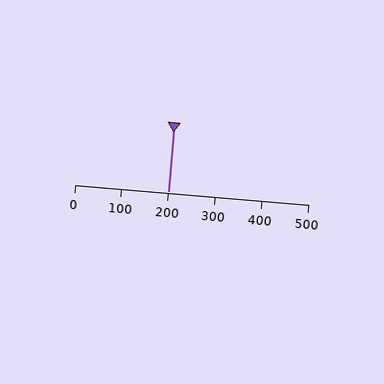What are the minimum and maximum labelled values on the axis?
The axis runs from 0 to 500.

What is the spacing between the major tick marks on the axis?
The major ticks are spaced 100 apart.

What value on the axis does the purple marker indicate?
The marker indicates approximately 200.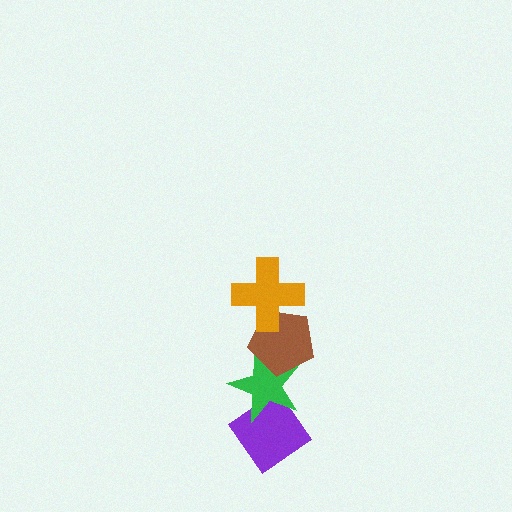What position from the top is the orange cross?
The orange cross is 1st from the top.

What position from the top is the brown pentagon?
The brown pentagon is 2nd from the top.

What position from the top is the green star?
The green star is 3rd from the top.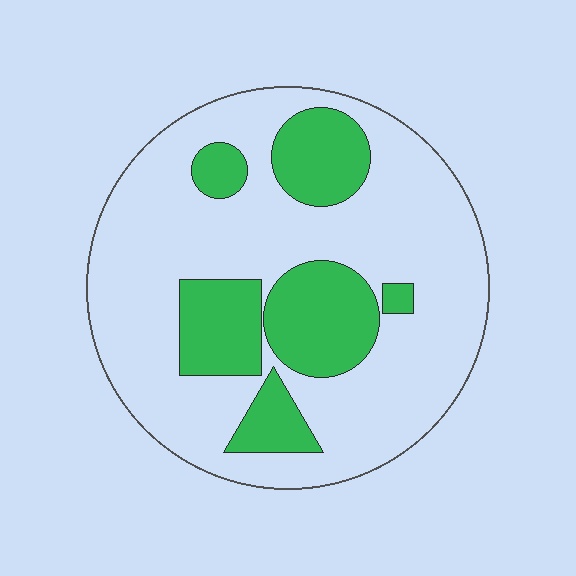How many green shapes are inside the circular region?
6.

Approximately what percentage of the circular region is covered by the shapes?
Approximately 25%.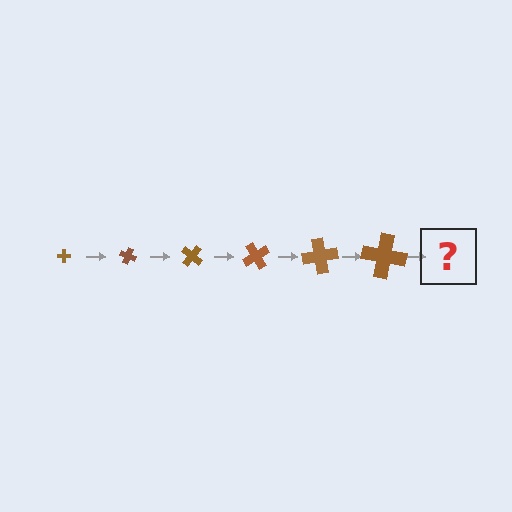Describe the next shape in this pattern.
It should be a cross, larger than the previous one and rotated 120 degrees from the start.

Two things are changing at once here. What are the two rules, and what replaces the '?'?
The two rules are that the cross grows larger each step and it rotates 20 degrees each step. The '?' should be a cross, larger than the previous one and rotated 120 degrees from the start.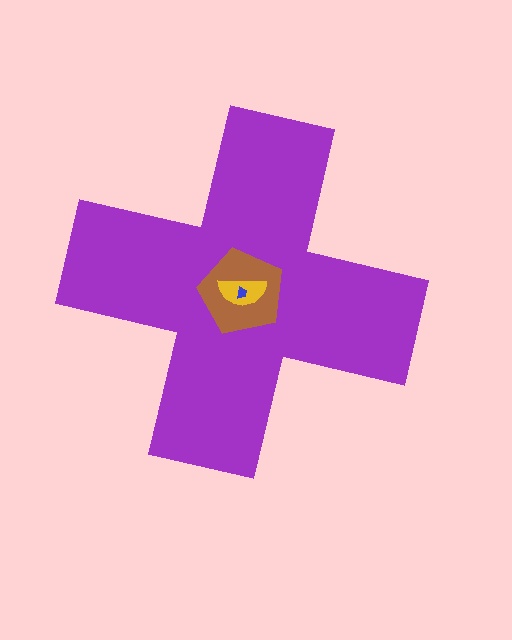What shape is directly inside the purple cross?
The brown pentagon.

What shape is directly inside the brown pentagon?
The yellow semicircle.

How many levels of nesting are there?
4.